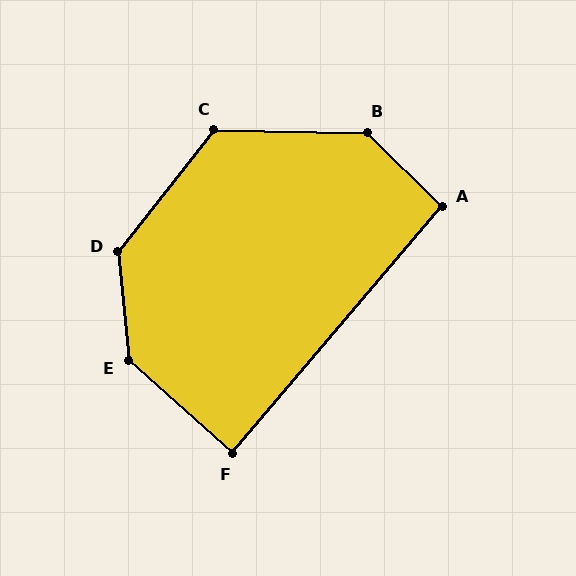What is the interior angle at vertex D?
Approximately 135 degrees (obtuse).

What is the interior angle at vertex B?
Approximately 136 degrees (obtuse).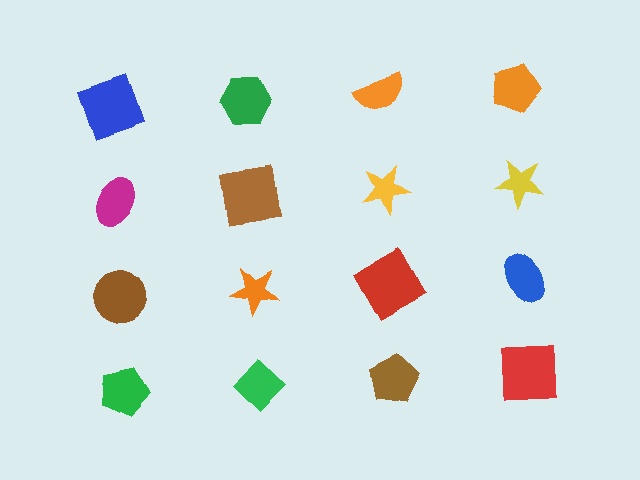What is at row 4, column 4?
A red square.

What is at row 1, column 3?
An orange semicircle.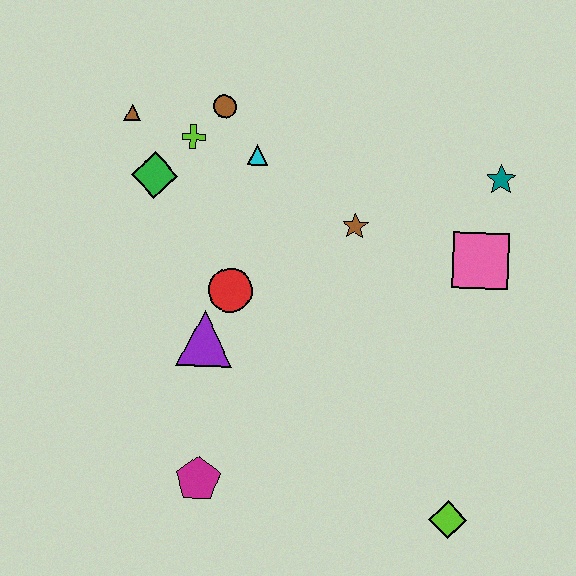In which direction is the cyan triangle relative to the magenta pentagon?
The cyan triangle is above the magenta pentagon.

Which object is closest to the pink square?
The teal star is closest to the pink square.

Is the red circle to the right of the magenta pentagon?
Yes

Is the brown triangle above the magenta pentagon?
Yes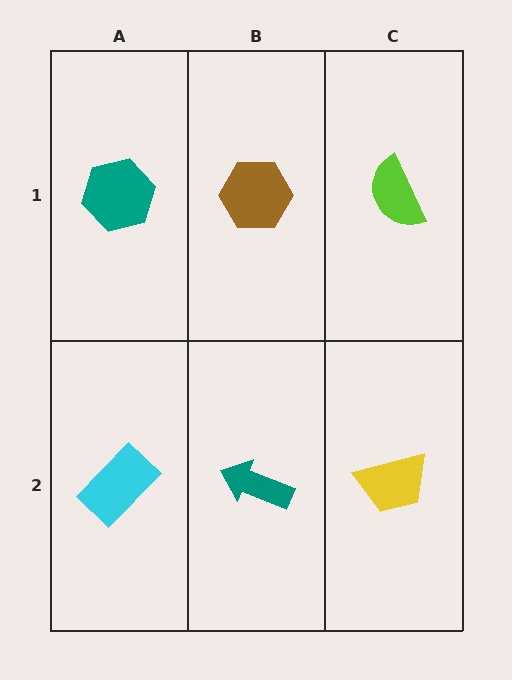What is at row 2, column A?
A cyan rectangle.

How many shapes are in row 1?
3 shapes.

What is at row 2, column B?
A teal arrow.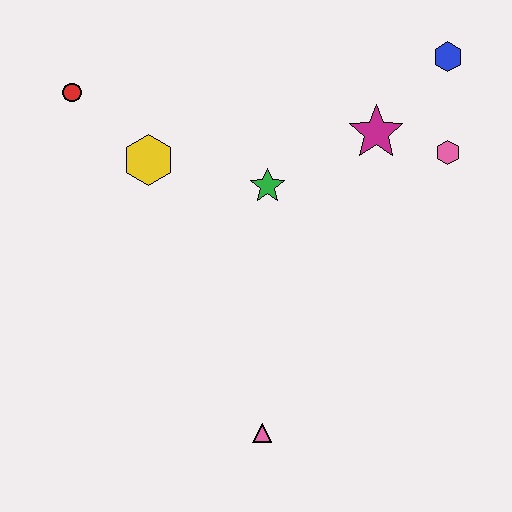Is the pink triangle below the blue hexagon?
Yes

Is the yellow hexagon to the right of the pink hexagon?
No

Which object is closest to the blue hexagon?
The pink hexagon is closest to the blue hexagon.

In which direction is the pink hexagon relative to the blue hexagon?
The pink hexagon is below the blue hexagon.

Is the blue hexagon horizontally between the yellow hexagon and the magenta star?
No